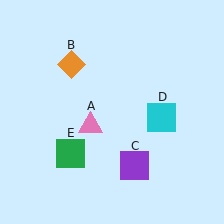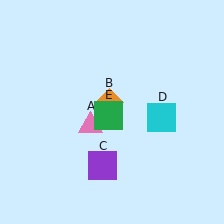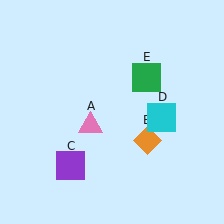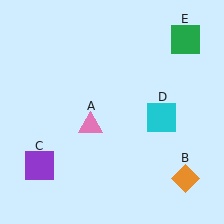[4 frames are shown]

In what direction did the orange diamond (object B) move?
The orange diamond (object B) moved down and to the right.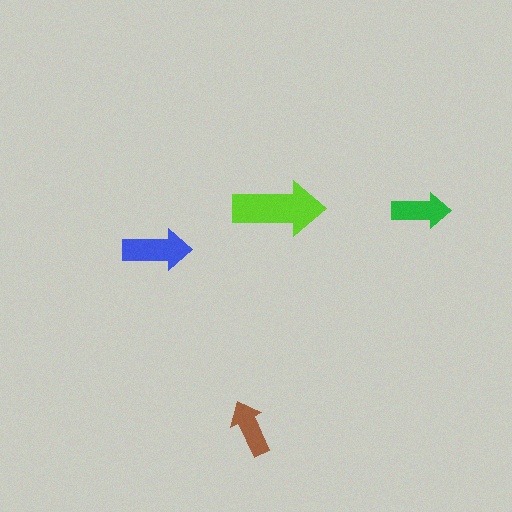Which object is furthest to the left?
The blue arrow is leftmost.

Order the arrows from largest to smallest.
the lime one, the blue one, the green one, the brown one.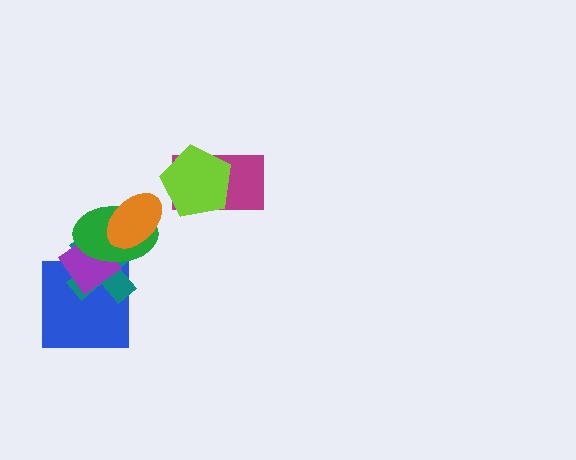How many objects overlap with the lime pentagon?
1 object overlaps with the lime pentagon.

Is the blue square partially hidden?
Yes, it is partially covered by another shape.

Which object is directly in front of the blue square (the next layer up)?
The teal cross is directly in front of the blue square.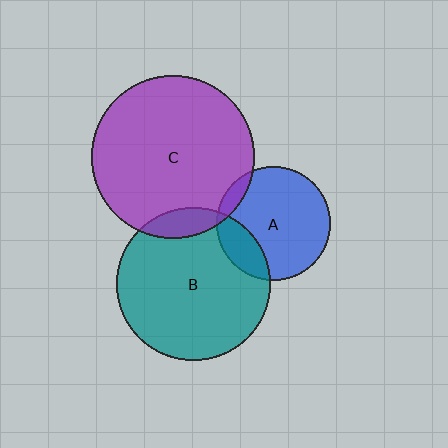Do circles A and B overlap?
Yes.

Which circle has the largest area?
Circle C (purple).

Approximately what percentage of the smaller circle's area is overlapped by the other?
Approximately 20%.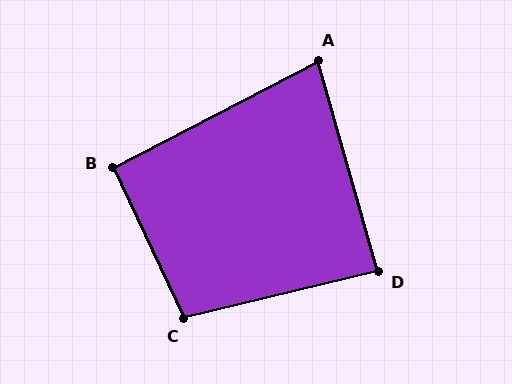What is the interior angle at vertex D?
Approximately 88 degrees (approximately right).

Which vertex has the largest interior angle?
C, at approximately 102 degrees.